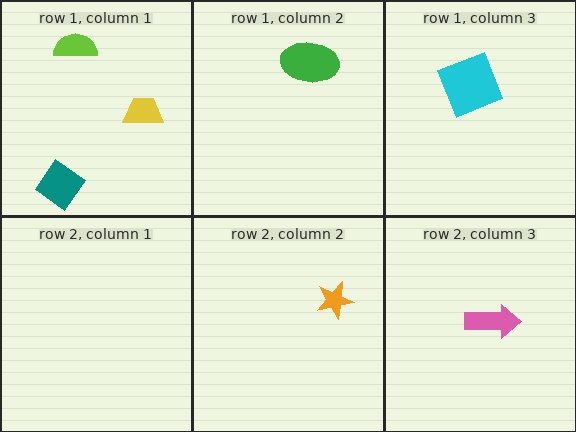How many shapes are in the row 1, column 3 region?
1.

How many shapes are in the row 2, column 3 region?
1.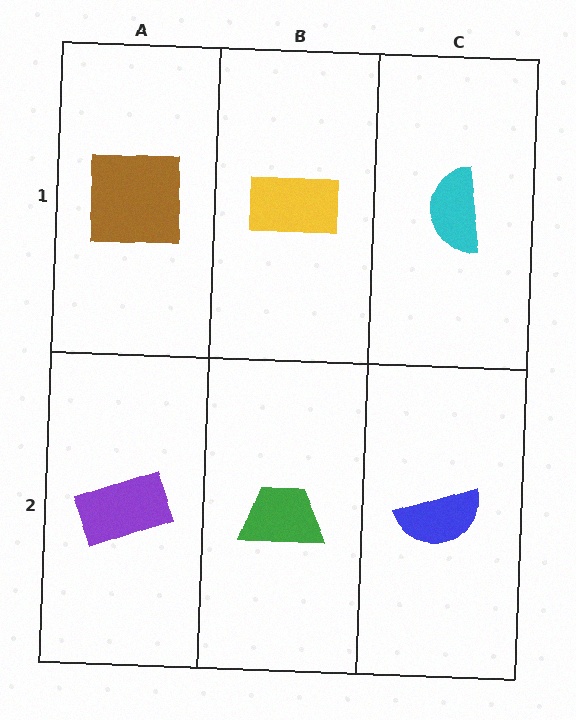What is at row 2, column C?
A blue semicircle.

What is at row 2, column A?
A purple rectangle.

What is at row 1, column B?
A yellow rectangle.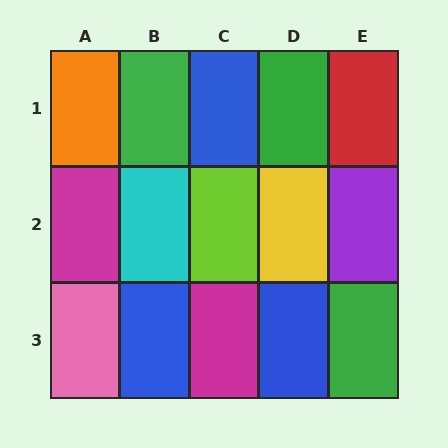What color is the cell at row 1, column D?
Green.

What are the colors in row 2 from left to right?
Magenta, cyan, lime, yellow, purple.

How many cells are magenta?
2 cells are magenta.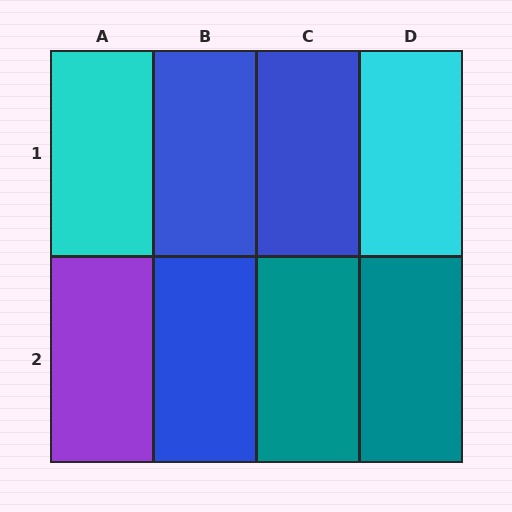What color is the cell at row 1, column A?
Cyan.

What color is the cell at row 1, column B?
Blue.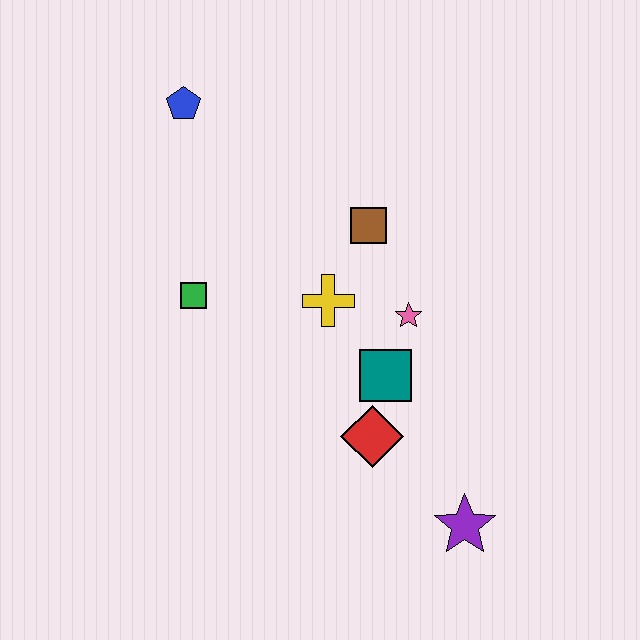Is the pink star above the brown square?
No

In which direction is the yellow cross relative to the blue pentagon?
The yellow cross is below the blue pentagon.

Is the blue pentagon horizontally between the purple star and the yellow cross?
No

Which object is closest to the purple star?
The red diamond is closest to the purple star.